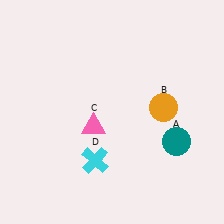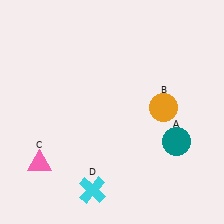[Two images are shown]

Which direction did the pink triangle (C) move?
The pink triangle (C) moved left.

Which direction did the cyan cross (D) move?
The cyan cross (D) moved down.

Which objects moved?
The objects that moved are: the pink triangle (C), the cyan cross (D).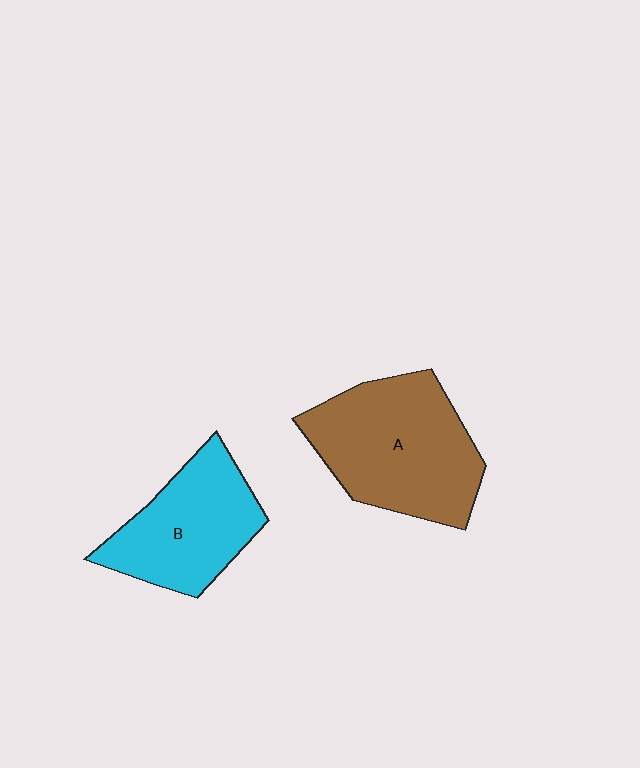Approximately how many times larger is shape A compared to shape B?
Approximately 1.3 times.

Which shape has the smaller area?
Shape B (cyan).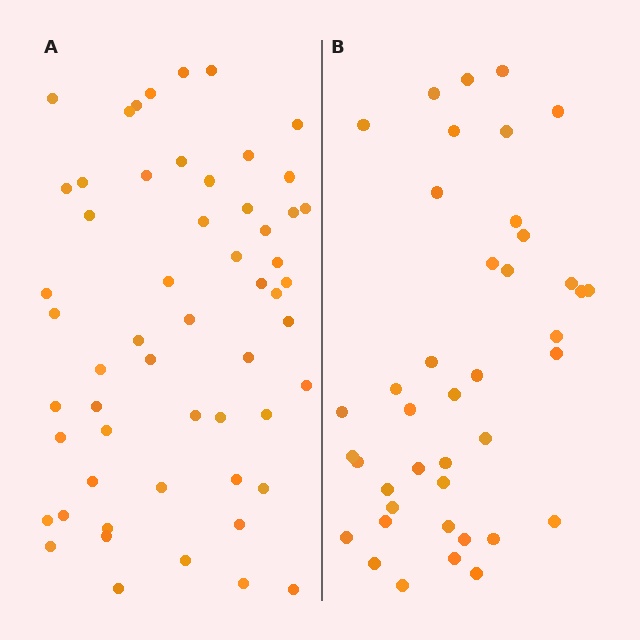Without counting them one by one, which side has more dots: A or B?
Region A (the left region) has more dots.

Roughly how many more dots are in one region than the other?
Region A has approximately 15 more dots than region B.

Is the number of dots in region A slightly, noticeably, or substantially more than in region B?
Region A has noticeably more, but not dramatically so. The ratio is roughly 1.4 to 1.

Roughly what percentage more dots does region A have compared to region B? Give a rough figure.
About 35% more.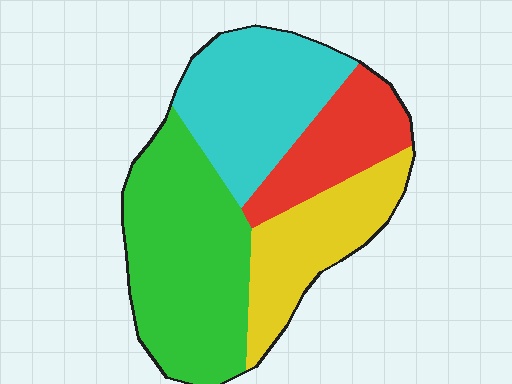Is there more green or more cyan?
Green.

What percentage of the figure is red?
Red takes up less than a quarter of the figure.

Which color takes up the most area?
Green, at roughly 35%.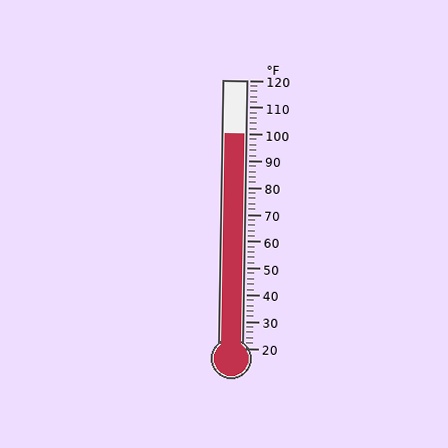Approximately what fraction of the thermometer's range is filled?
The thermometer is filled to approximately 80% of its range.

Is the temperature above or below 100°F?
The temperature is at 100°F.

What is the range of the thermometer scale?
The thermometer scale ranges from 20°F to 120°F.